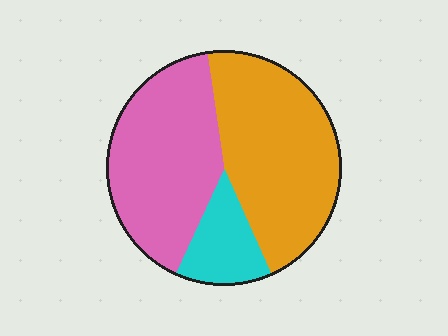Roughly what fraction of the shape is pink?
Pink covers 41% of the shape.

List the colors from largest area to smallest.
From largest to smallest: orange, pink, cyan.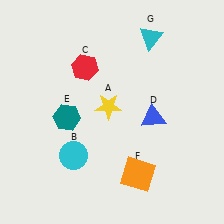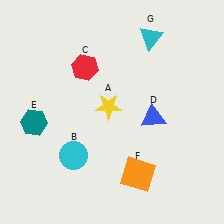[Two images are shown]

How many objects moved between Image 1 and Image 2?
1 object moved between the two images.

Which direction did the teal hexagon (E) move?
The teal hexagon (E) moved left.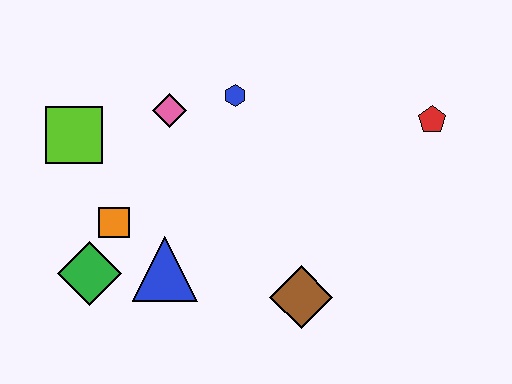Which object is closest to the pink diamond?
The blue hexagon is closest to the pink diamond.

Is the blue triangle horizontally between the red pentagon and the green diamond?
Yes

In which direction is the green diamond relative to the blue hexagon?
The green diamond is below the blue hexagon.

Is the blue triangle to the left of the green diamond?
No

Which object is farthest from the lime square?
The red pentagon is farthest from the lime square.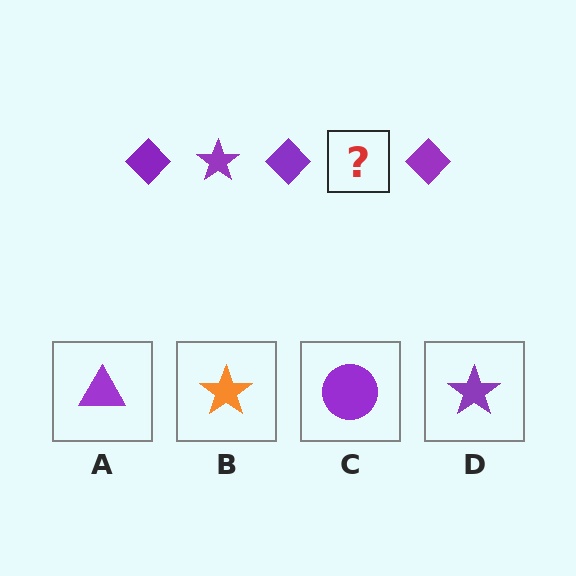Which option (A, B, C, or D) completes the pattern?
D.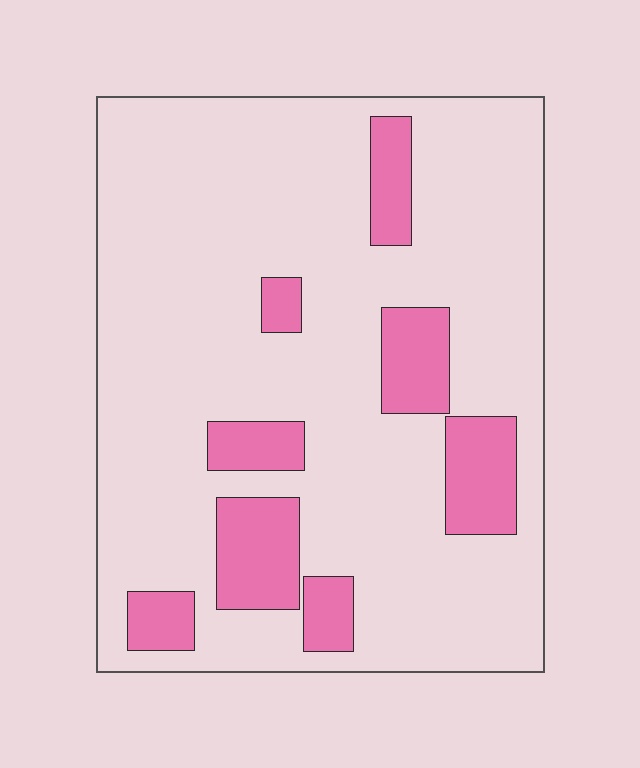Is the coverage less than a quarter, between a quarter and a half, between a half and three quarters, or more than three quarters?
Less than a quarter.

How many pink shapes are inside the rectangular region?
8.